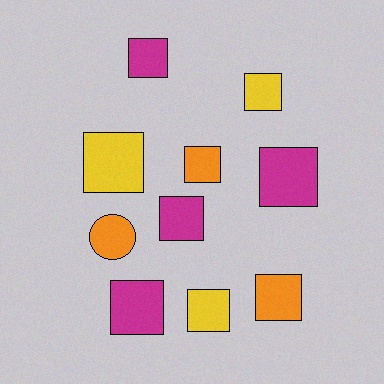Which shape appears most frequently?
Square, with 9 objects.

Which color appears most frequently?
Magenta, with 4 objects.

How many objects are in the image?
There are 10 objects.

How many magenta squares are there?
There are 4 magenta squares.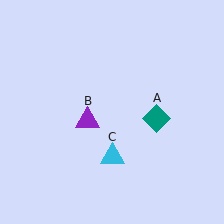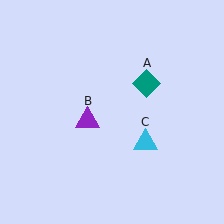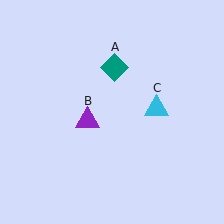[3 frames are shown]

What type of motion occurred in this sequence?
The teal diamond (object A), cyan triangle (object C) rotated counterclockwise around the center of the scene.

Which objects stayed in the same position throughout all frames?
Purple triangle (object B) remained stationary.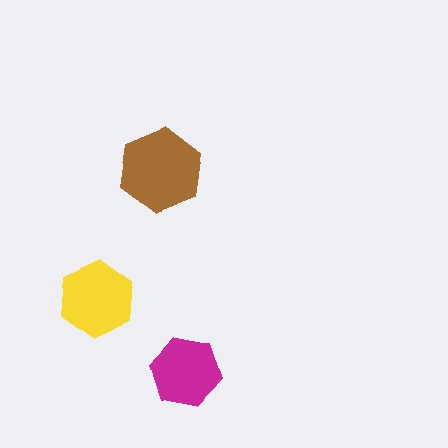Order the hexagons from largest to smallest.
the brown one, the yellow one, the magenta one.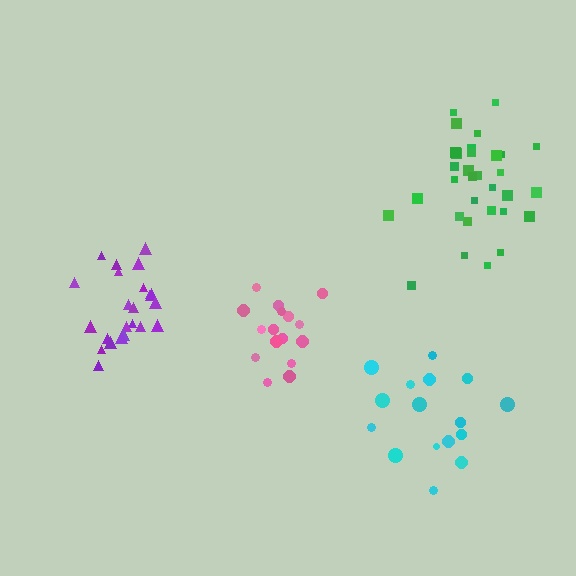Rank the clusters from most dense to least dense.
pink, purple, green, cyan.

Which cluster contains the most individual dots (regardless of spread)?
Green (32).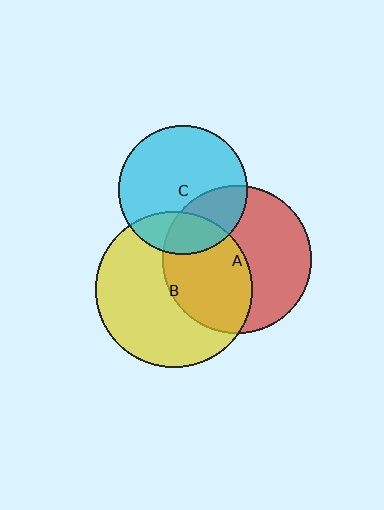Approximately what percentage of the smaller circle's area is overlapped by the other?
Approximately 30%.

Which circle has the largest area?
Circle B (yellow).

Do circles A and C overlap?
Yes.